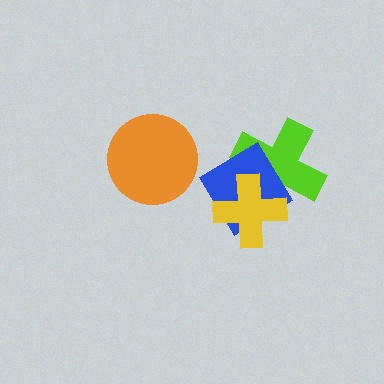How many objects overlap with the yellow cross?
2 objects overlap with the yellow cross.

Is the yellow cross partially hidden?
No, no other shape covers it.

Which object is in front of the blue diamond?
The yellow cross is in front of the blue diamond.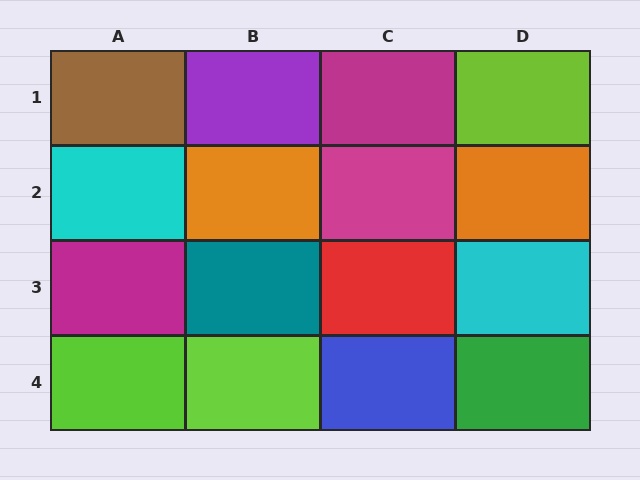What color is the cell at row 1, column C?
Magenta.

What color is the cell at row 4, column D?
Green.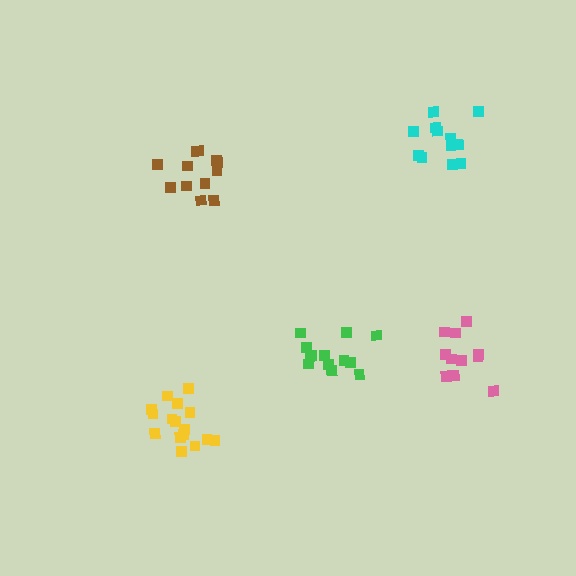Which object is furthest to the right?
The pink cluster is rightmost.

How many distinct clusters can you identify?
There are 5 distinct clusters.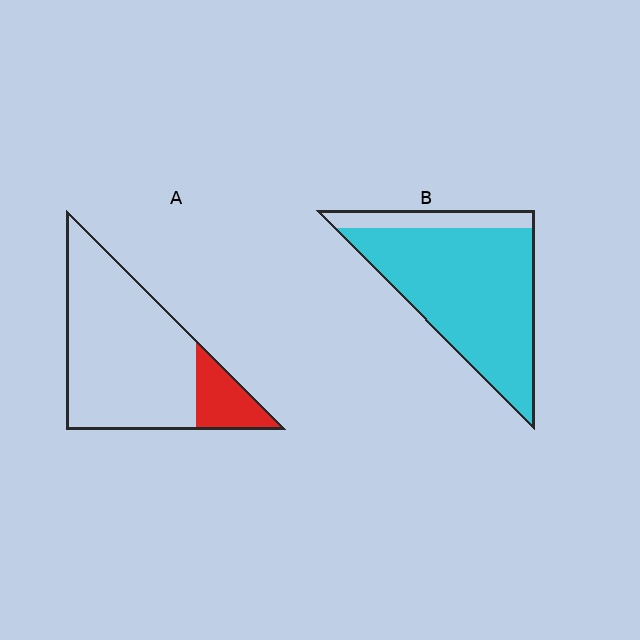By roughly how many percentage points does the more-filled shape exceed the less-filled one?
By roughly 65 percentage points (B over A).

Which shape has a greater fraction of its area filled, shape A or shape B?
Shape B.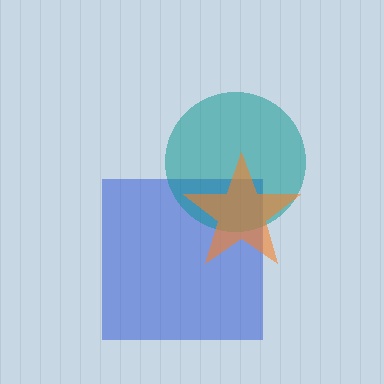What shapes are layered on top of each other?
The layered shapes are: a blue square, a teal circle, an orange star.